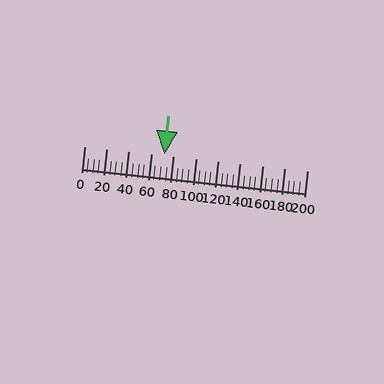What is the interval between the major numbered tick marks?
The major tick marks are spaced 20 units apart.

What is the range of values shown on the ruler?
The ruler shows values from 0 to 200.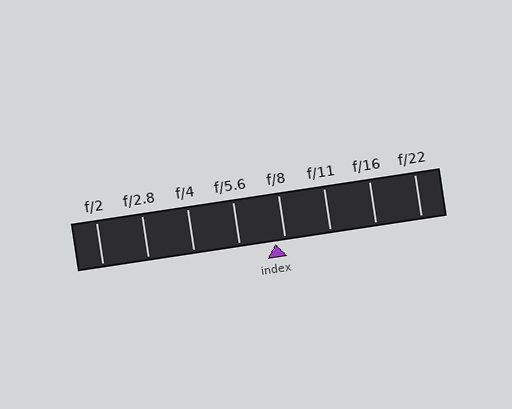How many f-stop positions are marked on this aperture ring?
There are 8 f-stop positions marked.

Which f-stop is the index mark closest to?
The index mark is closest to f/8.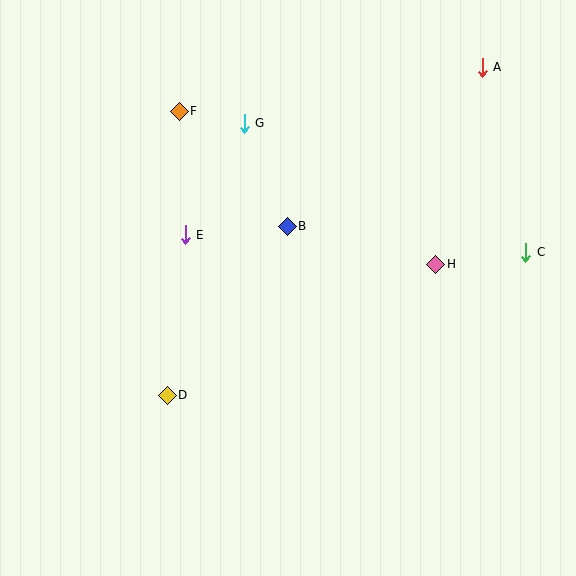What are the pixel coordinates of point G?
Point G is at (244, 123).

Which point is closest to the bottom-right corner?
Point C is closest to the bottom-right corner.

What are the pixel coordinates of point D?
Point D is at (167, 395).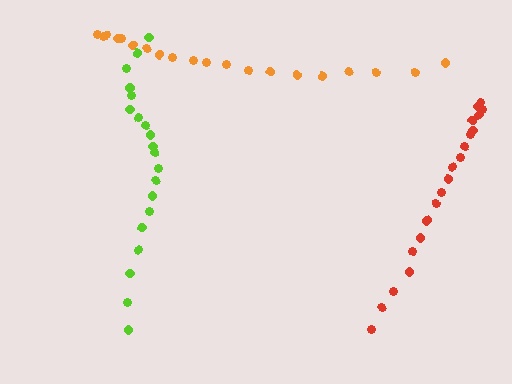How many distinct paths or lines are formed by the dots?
There are 3 distinct paths.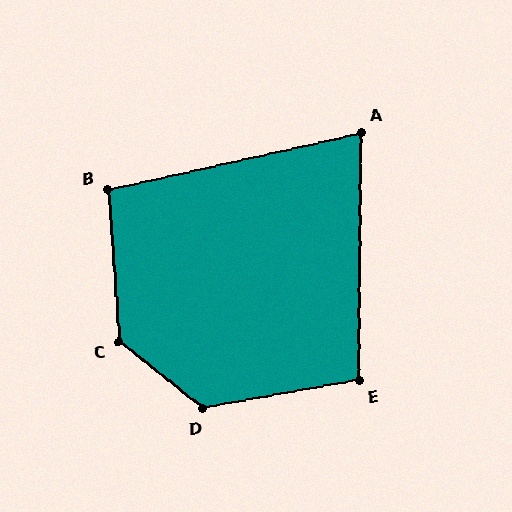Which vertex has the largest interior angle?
C, at approximately 133 degrees.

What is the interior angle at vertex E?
Approximately 101 degrees (obtuse).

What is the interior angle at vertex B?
Approximately 99 degrees (obtuse).